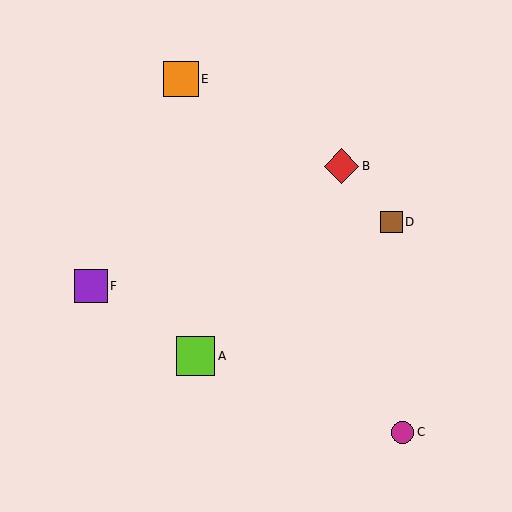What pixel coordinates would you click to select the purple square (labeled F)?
Click at (91, 286) to select the purple square F.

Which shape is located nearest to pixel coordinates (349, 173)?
The red diamond (labeled B) at (342, 166) is nearest to that location.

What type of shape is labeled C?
Shape C is a magenta circle.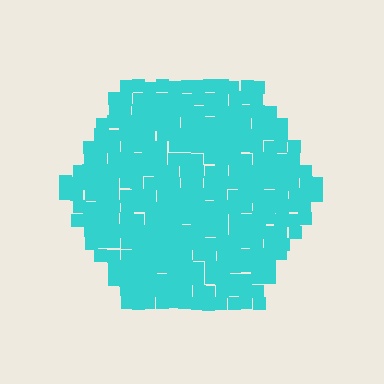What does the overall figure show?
The overall figure shows a hexagon.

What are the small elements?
The small elements are squares.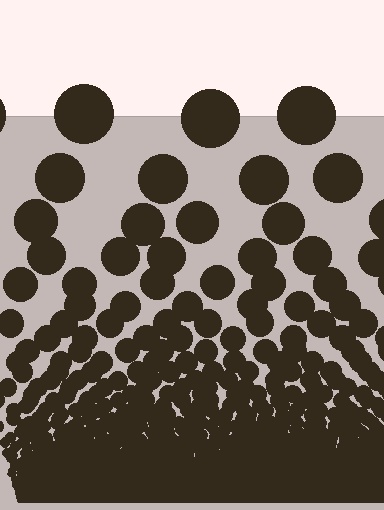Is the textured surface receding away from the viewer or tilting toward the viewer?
The surface appears to tilt toward the viewer. Texture elements get larger and sparser toward the top.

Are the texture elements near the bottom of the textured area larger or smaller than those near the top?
Smaller. The gradient is inverted — elements near the bottom are smaller and denser.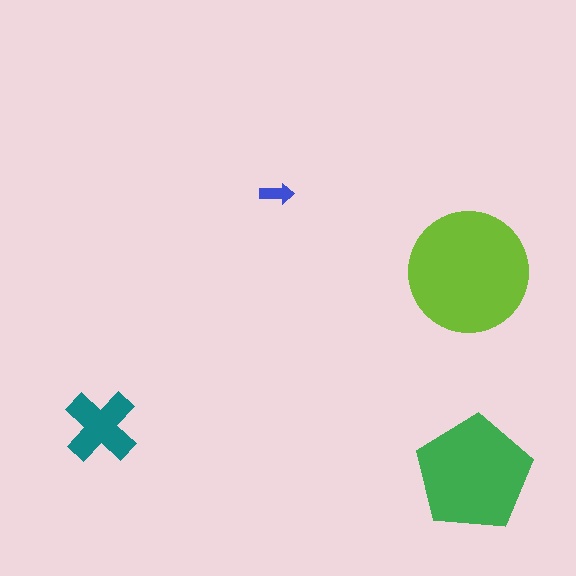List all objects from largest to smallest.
The lime circle, the green pentagon, the teal cross, the blue arrow.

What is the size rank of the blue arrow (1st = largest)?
4th.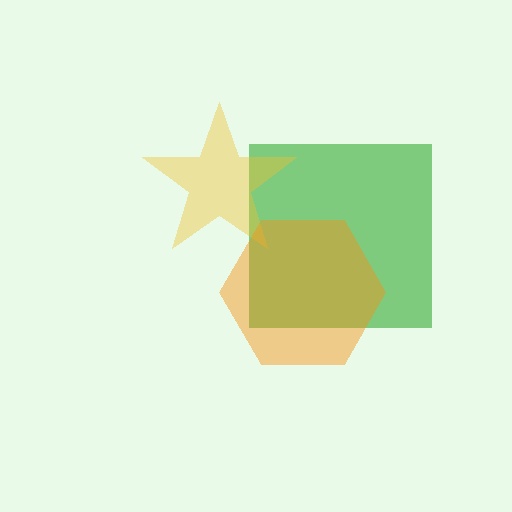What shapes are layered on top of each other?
The layered shapes are: a green square, a yellow star, an orange hexagon.